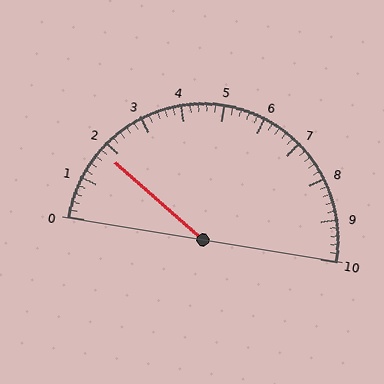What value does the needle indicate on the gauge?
The needle indicates approximately 1.8.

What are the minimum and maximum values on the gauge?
The gauge ranges from 0 to 10.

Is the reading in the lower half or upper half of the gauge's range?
The reading is in the lower half of the range (0 to 10).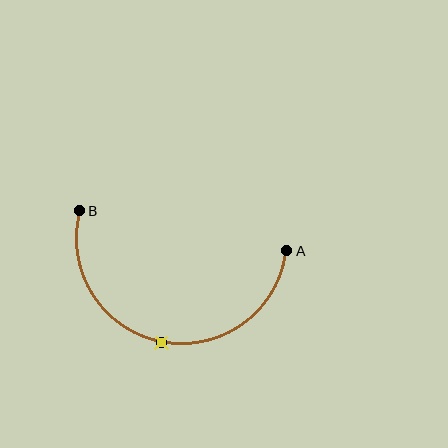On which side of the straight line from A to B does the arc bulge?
The arc bulges below the straight line connecting A and B.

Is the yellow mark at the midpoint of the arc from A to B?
Yes. The yellow mark lies on the arc at equal arc-length from both A and B — it is the arc midpoint.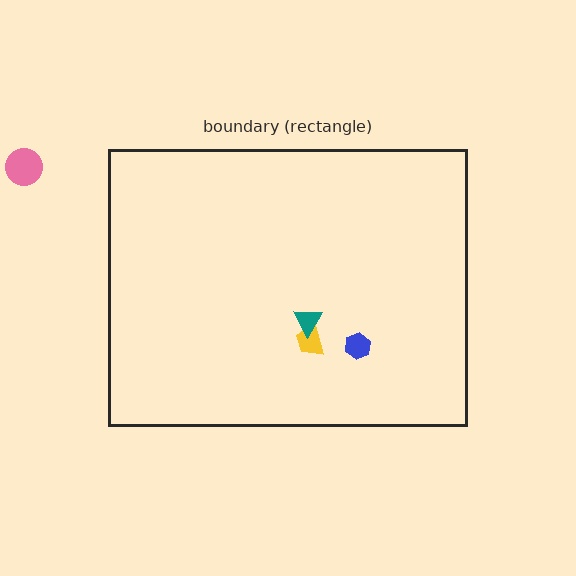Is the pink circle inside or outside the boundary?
Outside.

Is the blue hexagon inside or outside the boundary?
Inside.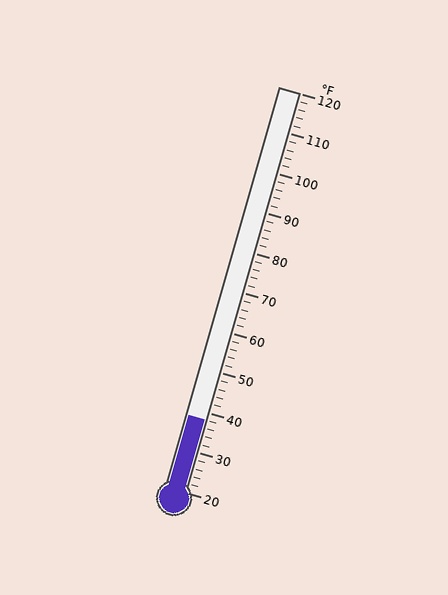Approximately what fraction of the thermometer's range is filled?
The thermometer is filled to approximately 20% of its range.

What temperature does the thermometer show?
The thermometer shows approximately 38°F.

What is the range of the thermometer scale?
The thermometer scale ranges from 20°F to 120°F.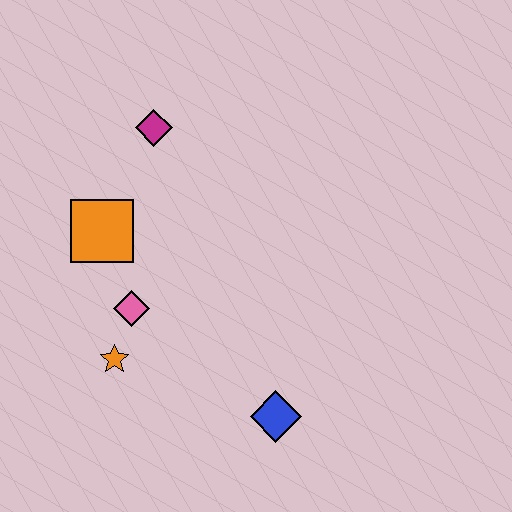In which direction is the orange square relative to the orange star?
The orange square is above the orange star.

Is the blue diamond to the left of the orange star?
No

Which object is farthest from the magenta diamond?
The blue diamond is farthest from the magenta diamond.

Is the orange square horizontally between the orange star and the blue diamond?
No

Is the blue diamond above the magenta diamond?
No